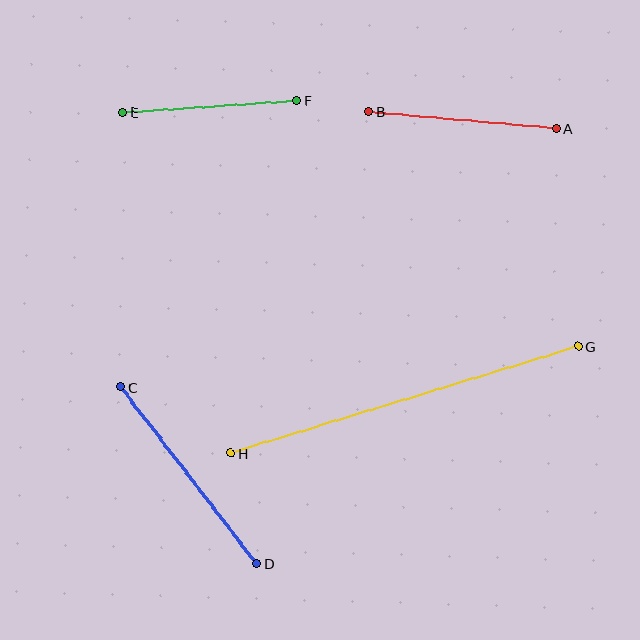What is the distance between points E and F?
The distance is approximately 175 pixels.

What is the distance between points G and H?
The distance is approximately 364 pixels.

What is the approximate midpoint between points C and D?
The midpoint is at approximately (189, 475) pixels.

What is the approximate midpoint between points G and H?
The midpoint is at approximately (405, 400) pixels.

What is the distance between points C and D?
The distance is approximately 223 pixels.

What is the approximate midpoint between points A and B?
The midpoint is at approximately (462, 120) pixels.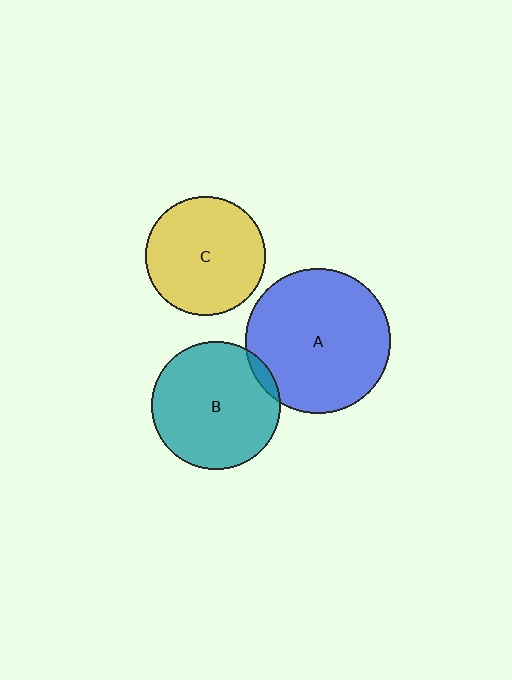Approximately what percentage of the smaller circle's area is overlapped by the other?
Approximately 5%.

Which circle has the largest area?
Circle A (blue).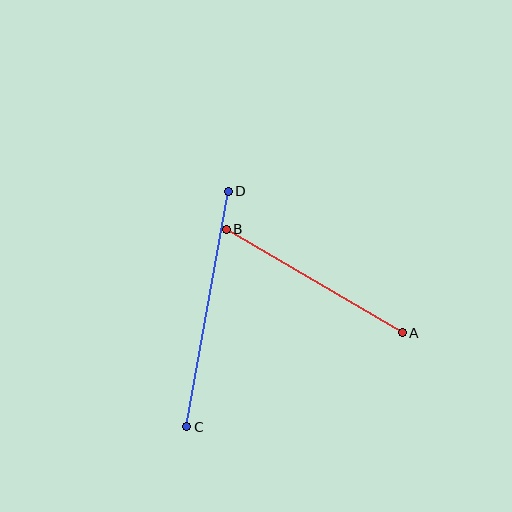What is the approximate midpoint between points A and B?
The midpoint is at approximately (314, 281) pixels.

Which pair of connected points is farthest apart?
Points C and D are farthest apart.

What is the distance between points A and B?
The distance is approximately 204 pixels.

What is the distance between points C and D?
The distance is approximately 239 pixels.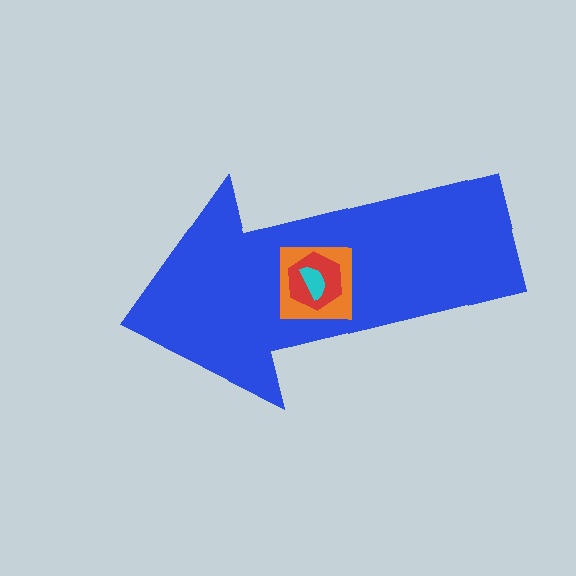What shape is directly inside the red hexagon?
The cyan semicircle.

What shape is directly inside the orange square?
The red hexagon.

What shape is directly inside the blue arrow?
The orange square.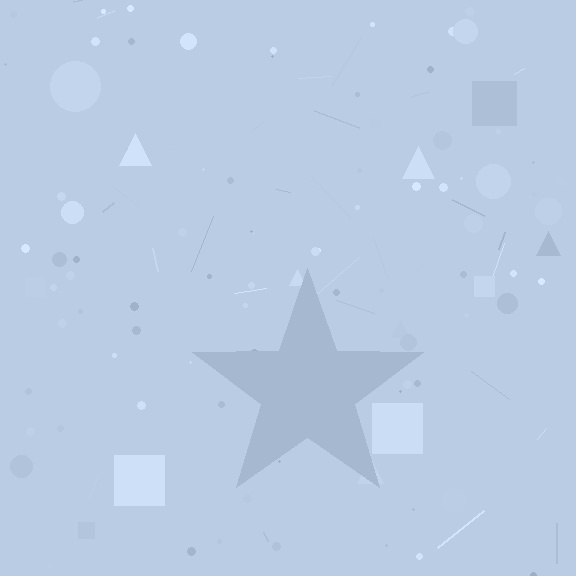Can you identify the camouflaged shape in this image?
The camouflaged shape is a star.